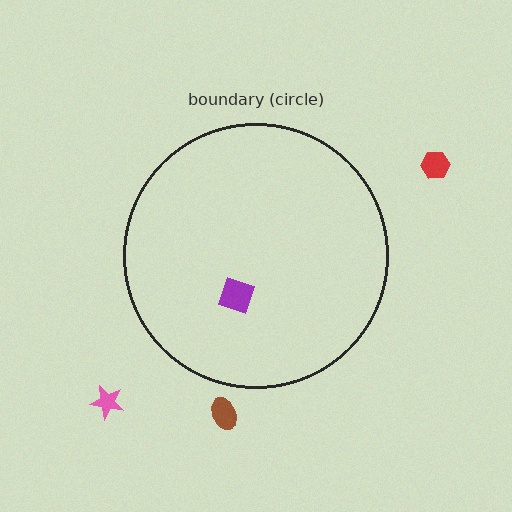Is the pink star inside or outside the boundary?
Outside.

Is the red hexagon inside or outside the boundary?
Outside.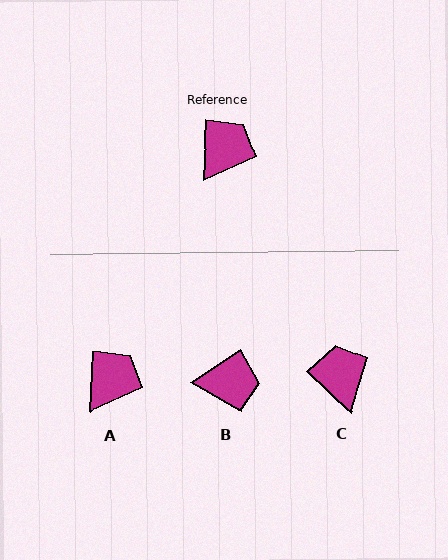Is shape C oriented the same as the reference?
No, it is off by about 48 degrees.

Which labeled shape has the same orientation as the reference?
A.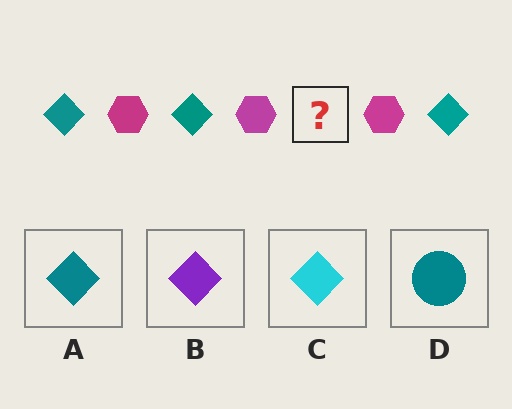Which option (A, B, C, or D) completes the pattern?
A.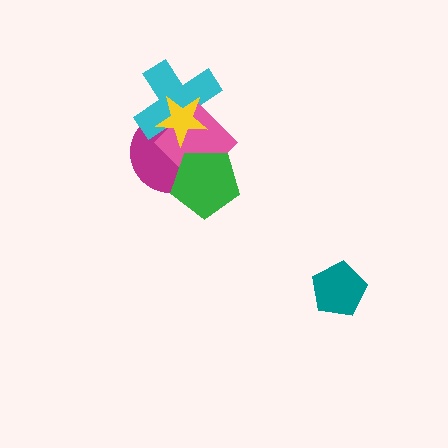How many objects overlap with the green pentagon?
2 objects overlap with the green pentagon.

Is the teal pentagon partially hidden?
No, no other shape covers it.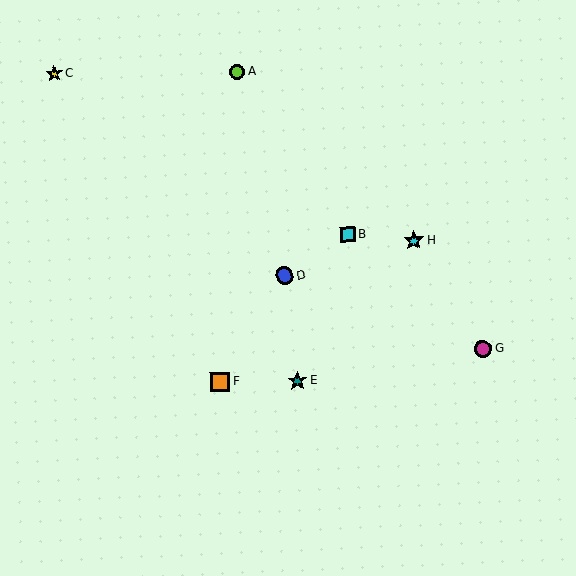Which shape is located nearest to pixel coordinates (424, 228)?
The cyan star (labeled H) at (414, 240) is nearest to that location.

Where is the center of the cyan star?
The center of the cyan star is at (414, 240).